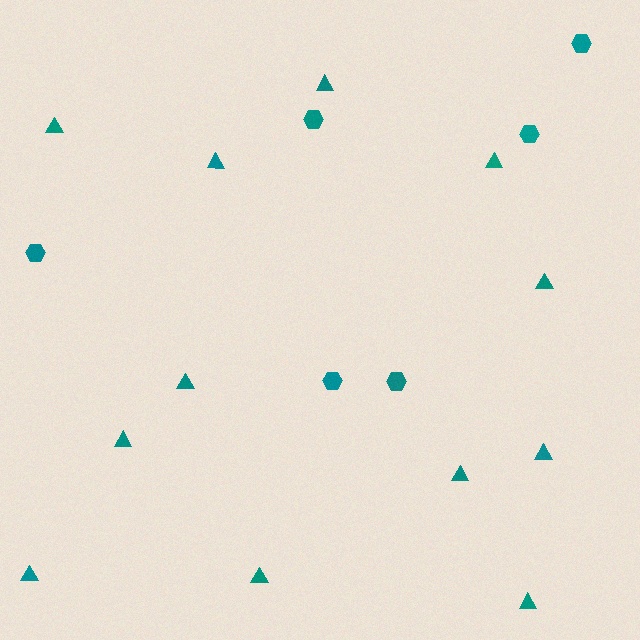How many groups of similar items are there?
There are 2 groups: one group of hexagons (6) and one group of triangles (12).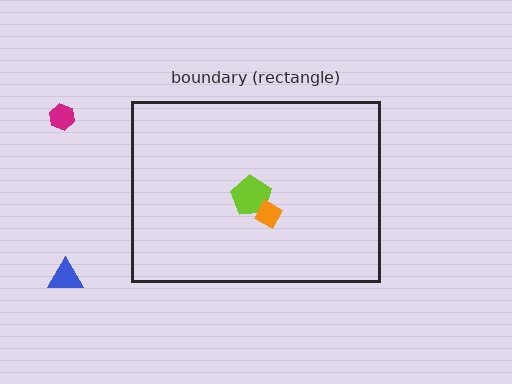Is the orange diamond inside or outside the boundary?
Inside.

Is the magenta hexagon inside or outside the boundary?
Outside.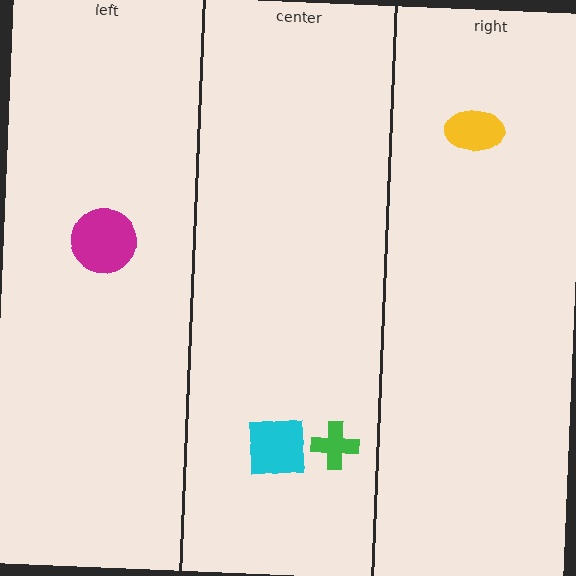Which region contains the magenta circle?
The left region.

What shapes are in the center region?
The green cross, the cyan square.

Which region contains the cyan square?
The center region.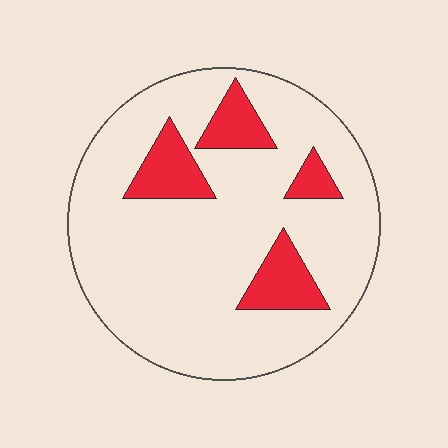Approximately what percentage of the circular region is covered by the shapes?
Approximately 15%.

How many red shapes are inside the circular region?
4.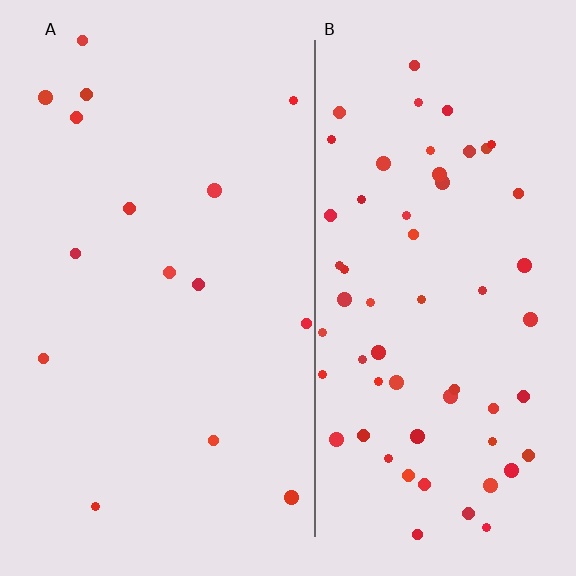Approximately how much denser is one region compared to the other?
Approximately 4.0× — region B over region A.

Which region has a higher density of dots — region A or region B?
B (the right).